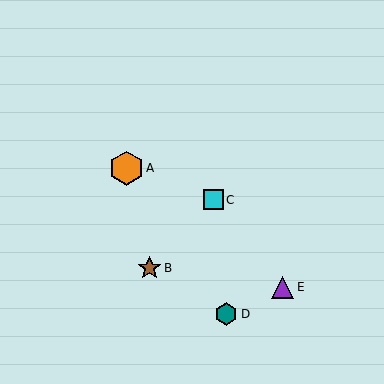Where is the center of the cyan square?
The center of the cyan square is at (213, 200).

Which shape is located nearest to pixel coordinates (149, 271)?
The brown star (labeled B) at (150, 268) is nearest to that location.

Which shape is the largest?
The orange hexagon (labeled A) is the largest.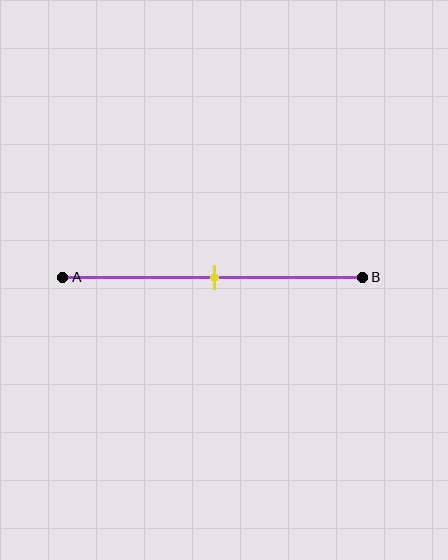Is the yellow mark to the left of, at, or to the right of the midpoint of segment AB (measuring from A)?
The yellow mark is approximately at the midpoint of segment AB.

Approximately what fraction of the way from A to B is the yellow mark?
The yellow mark is approximately 50% of the way from A to B.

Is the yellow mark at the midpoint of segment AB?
Yes, the mark is approximately at the midpoint.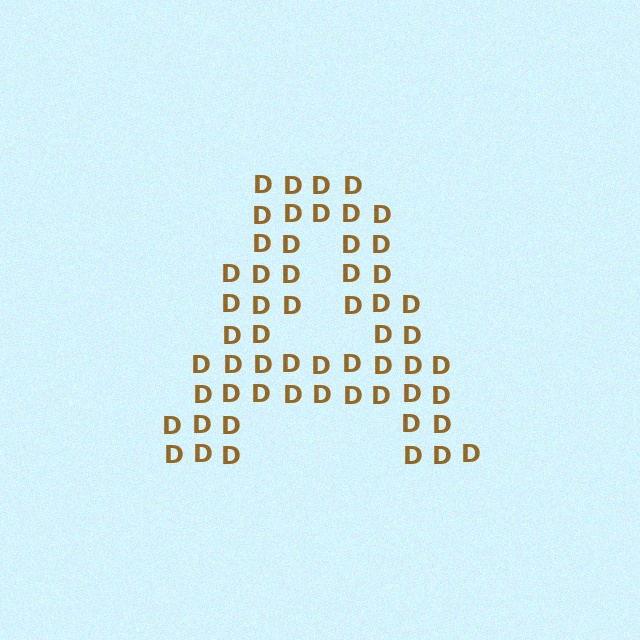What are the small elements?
The small elements are letter D's.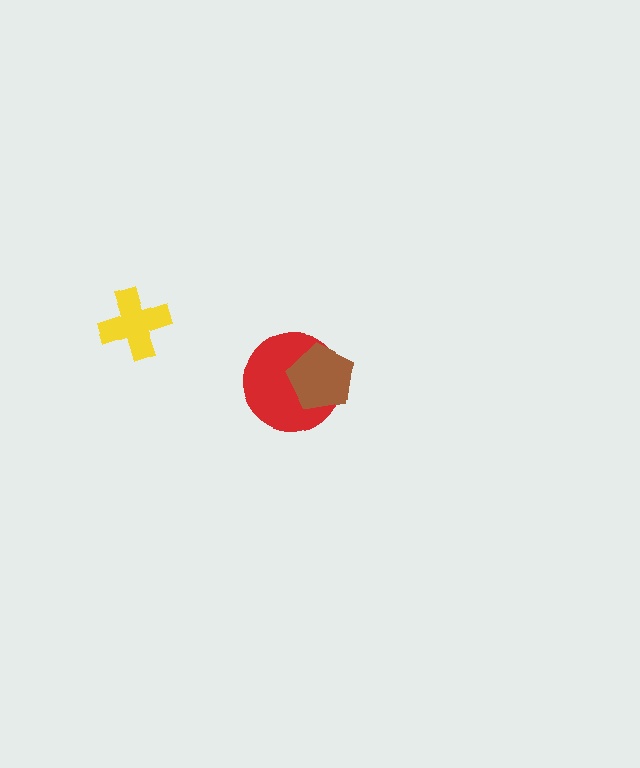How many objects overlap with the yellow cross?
0 objects overlap with the yellow cross.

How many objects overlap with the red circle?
1 object overlaps with the red circle.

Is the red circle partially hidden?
Yes, it is partially covered by another shape.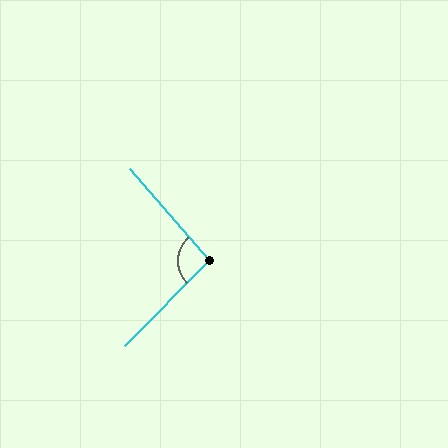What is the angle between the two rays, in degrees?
Approximately 95 degrees.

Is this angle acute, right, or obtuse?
It is approximately a right angle.